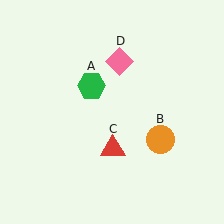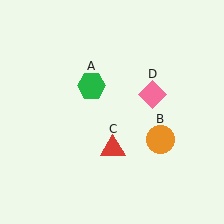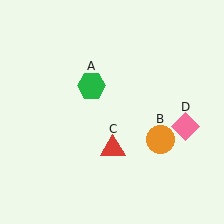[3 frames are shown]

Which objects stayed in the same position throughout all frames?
Green hexagon (object A) and orange circle (object B) and red triangle (object C) remained stationary.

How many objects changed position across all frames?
1 object changed position: pink diamond (object D).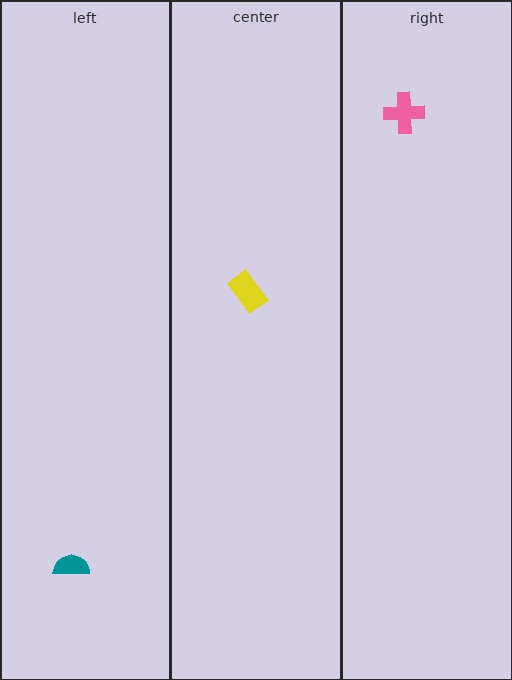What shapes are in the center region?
The yellow rectangle.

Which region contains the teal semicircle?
The left region.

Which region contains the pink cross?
The right region.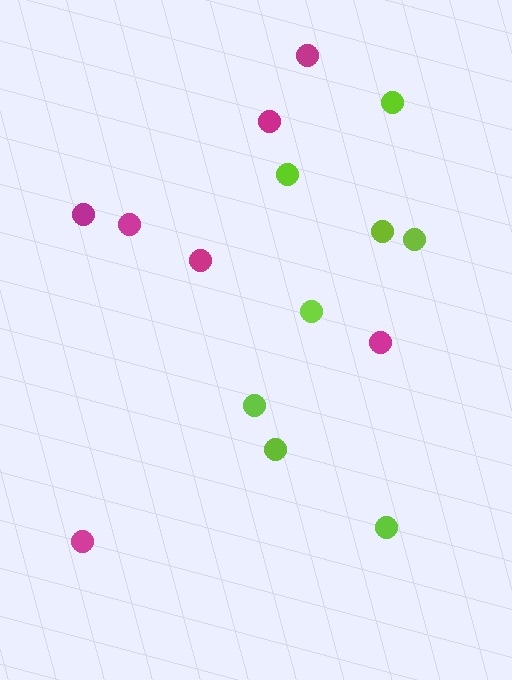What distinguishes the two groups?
There are 2 groups: one group of magenta circles (7) and one group of lime circles (8).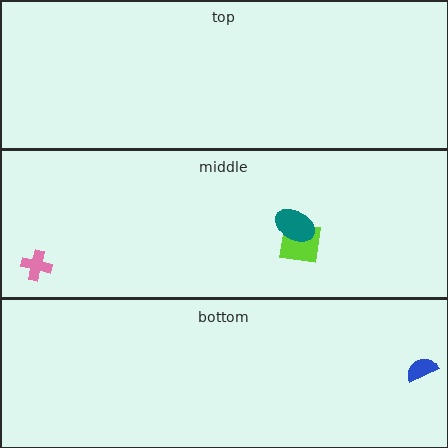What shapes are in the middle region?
The lime square, the pink cross, the teal ellipse.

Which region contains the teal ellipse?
The middle region.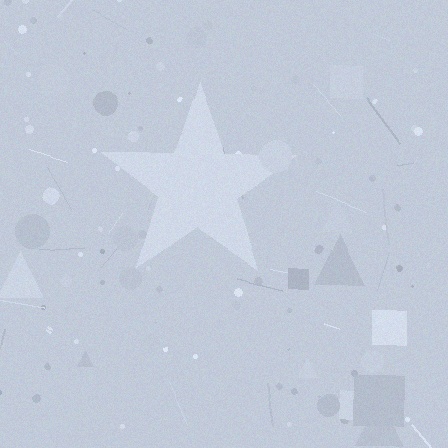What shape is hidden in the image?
A star is hidden in the image.